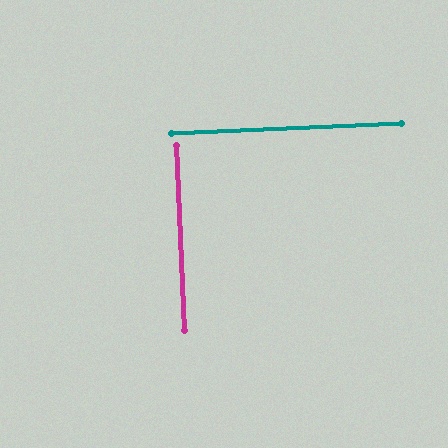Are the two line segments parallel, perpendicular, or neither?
Perpendicular — they meet at approximately 90°.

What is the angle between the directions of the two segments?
Approximately 90 degrees.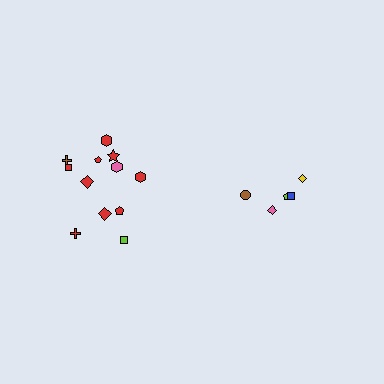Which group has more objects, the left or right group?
The left group.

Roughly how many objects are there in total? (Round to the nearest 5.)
Roughly 15 objects in total.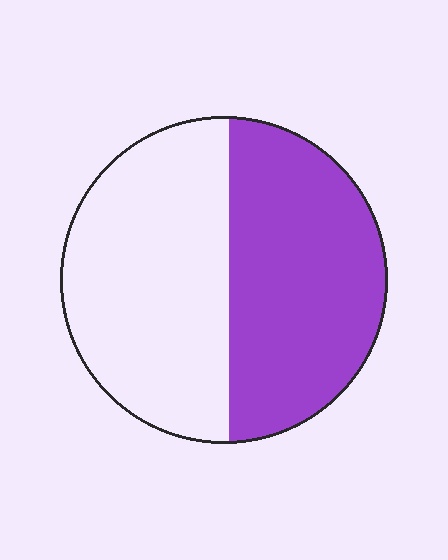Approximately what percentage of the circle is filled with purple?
Approximately 50%.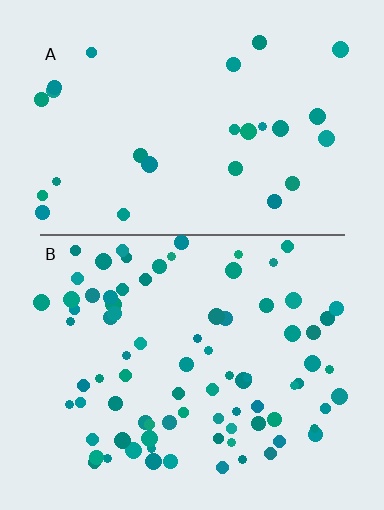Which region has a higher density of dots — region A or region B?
B (the bottom).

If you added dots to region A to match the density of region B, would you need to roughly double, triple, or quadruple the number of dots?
Approximately triple.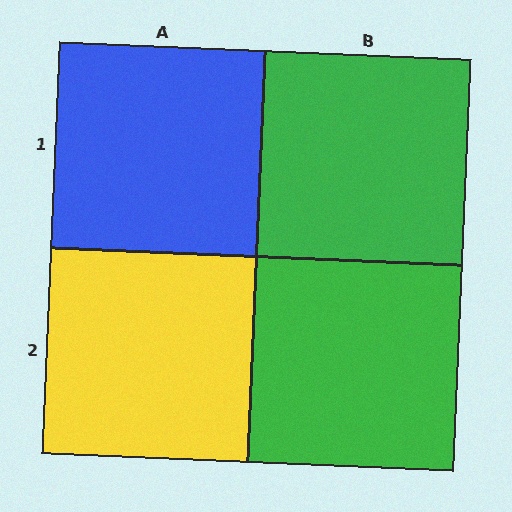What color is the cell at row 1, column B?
Green.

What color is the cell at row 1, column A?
Blue.